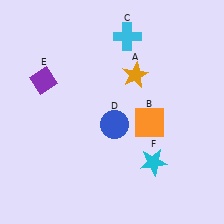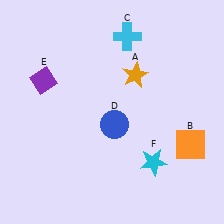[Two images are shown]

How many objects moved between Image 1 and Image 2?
1 object moved between the two images.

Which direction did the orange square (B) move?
The orange square (B) moved right.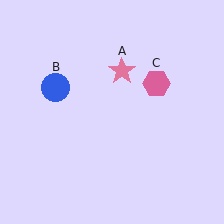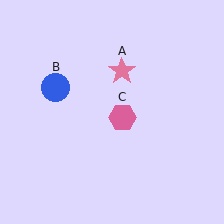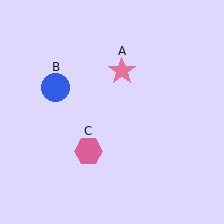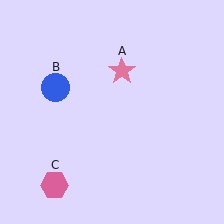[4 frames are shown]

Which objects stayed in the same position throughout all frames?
Pink star (object A) and blue circle (object B) remained stationary.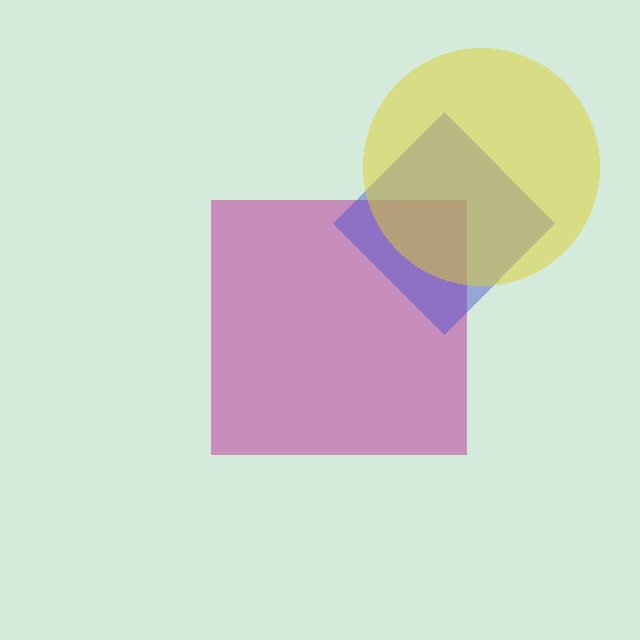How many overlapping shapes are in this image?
There are 3 overlapping shapes in the image.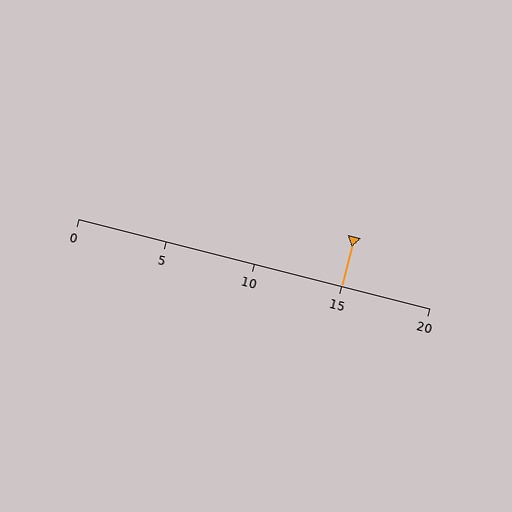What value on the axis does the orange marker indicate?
The marker indicates approximately 15.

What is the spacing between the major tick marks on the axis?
The major ticks are spaced 5 apart.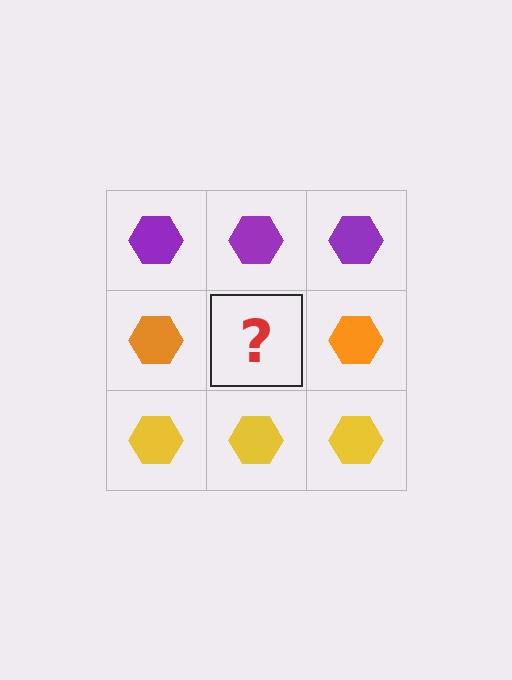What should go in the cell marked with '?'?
The missing cell should contain an orange hexagon.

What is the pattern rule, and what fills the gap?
The rule is that each row has a consistent color. The gap should be filled with an orange hexagon.